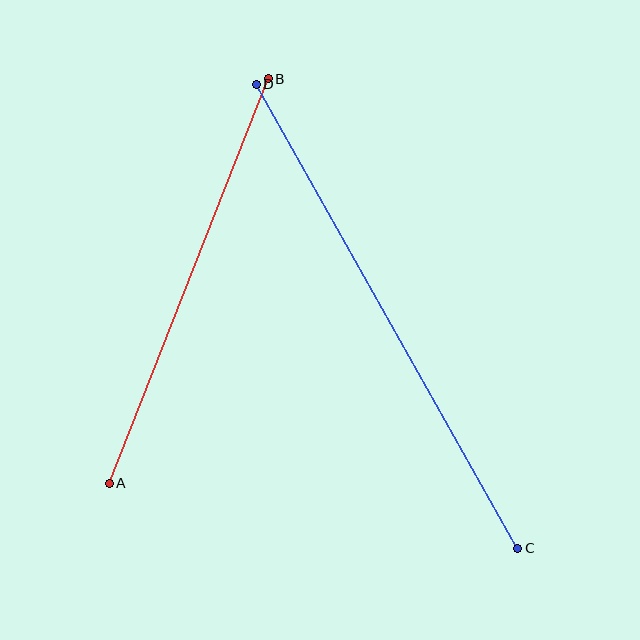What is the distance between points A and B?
The distance is approximately 434 pixels.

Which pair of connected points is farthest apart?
Points C and D are farthest apart.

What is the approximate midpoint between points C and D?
The midpoint is at approximately (387, 316) pixels.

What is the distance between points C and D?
The distance is approximately 533 pixels.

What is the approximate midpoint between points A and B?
The midpoint is at approximately (189, 281) pixels.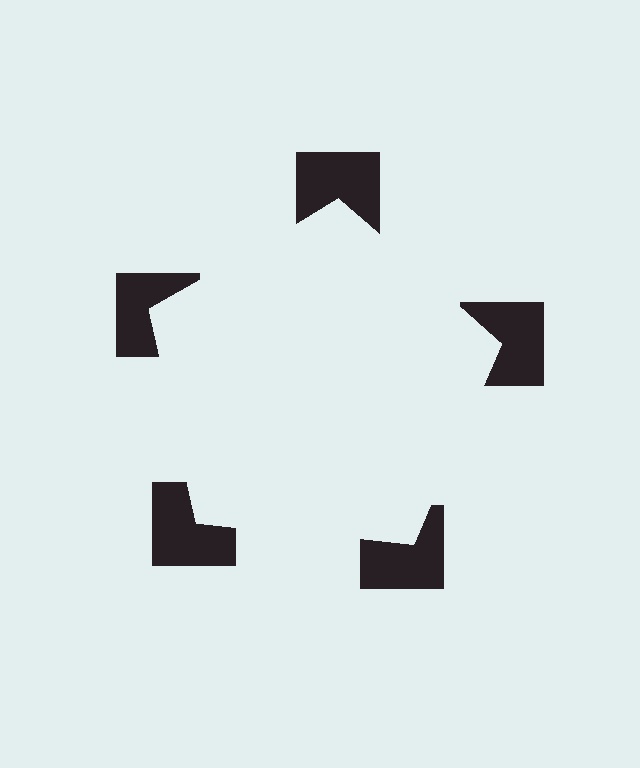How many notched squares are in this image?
There are 5 — one at each vertex of the illusory pentagon.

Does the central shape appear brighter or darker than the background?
It typically appears slightly brighter than the background, even though no actual brightness change is drawn.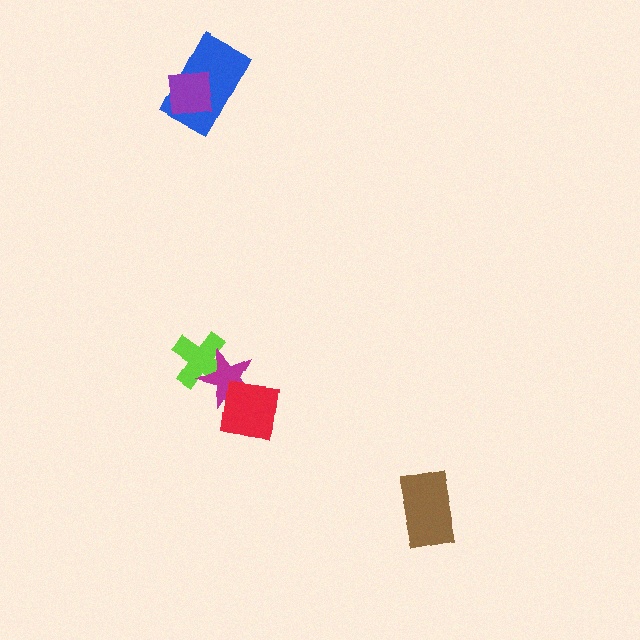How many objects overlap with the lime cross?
1 object overlaps with the lime cross.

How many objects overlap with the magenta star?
2 objects overlap with the magenta star.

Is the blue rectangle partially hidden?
Yes, it is partially covered by another shape.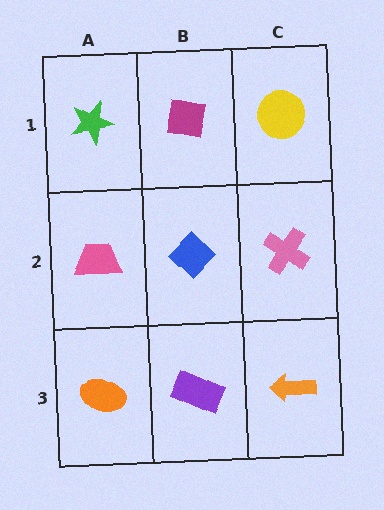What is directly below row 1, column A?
A pink trapezoid.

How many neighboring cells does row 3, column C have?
2.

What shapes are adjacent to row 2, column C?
A yellow circle (row 1, column C), an orange arrow (row 3, column C), a blue diamond (row 2, column B).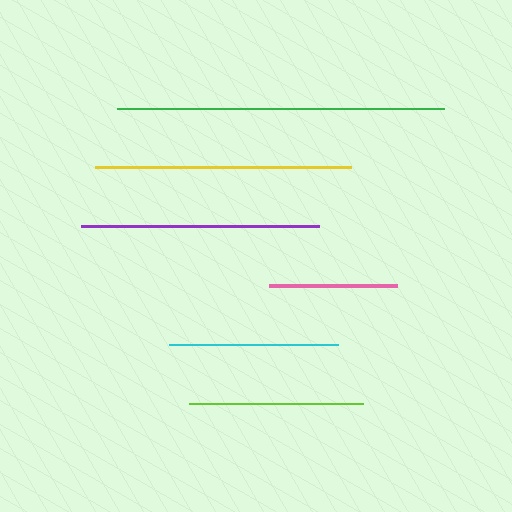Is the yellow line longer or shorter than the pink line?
The yellow line is longer than the pink line.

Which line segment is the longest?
The green line is the longest at approximately 327 pixels.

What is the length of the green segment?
The green segment is approximately 327 pixels long.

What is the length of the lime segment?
The lime segment is approximately 174 pixels long.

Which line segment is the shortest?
The pink line is the shortest at approximately 128 pixels.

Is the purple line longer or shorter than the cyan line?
The purple line is longer than the cyan line.